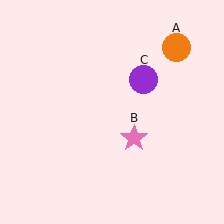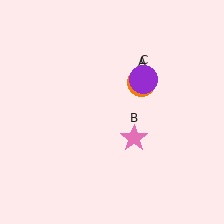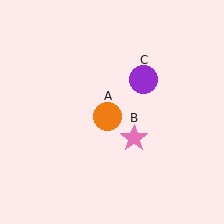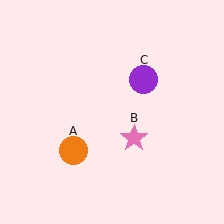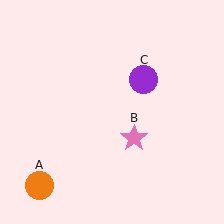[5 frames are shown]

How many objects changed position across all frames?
1 object changed position: orange circle (object A).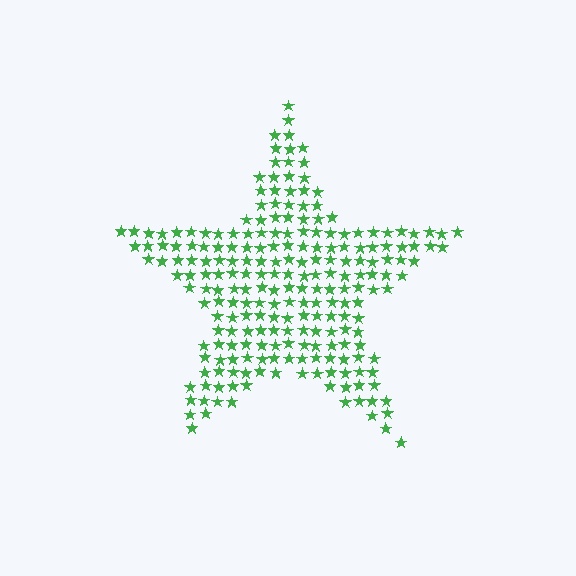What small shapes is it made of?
It is made of small stars.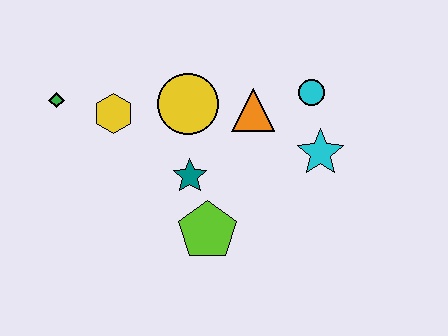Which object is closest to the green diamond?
The yellow hexagon is closest to the green diamond.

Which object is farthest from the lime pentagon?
The green diamond is farthest from the lime pentagon.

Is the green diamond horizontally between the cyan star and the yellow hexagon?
No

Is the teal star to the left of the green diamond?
No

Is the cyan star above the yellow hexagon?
No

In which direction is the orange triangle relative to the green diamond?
The orange triangle is to the right of the green diamond.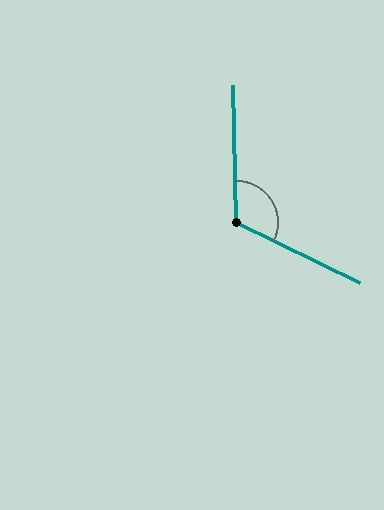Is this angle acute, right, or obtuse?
It is obtuse.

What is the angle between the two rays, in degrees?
Approximately 117 degrees.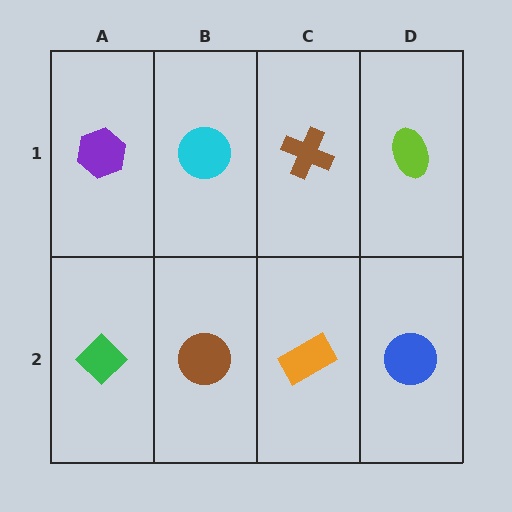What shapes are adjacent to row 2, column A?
A purple hexagon (row 1, column A), a brown circle (row 2, column B).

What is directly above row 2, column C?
A brown cross.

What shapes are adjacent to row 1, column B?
A brown circle (row 2, column B), a purple hexagon (row 1, column A), a brown cross (row 1, column C).